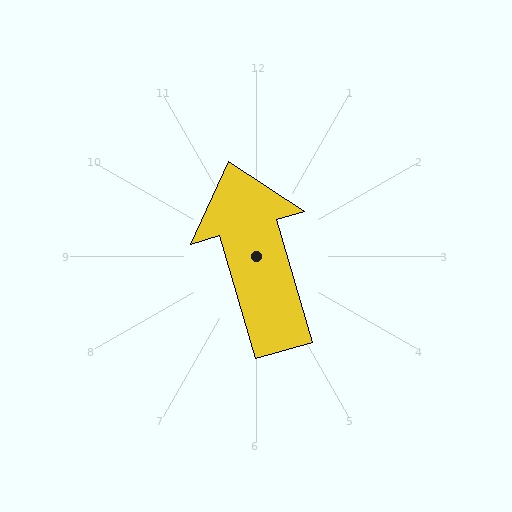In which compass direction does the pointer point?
North.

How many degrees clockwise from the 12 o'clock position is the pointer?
Approximately 344 degrees.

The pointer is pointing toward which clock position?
Roughly 11 o'clock.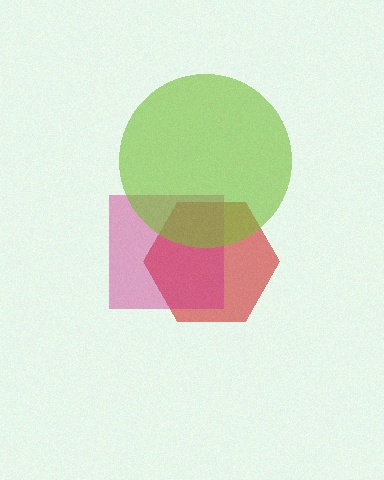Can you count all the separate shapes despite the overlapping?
Yes, there are 3 separate shapes.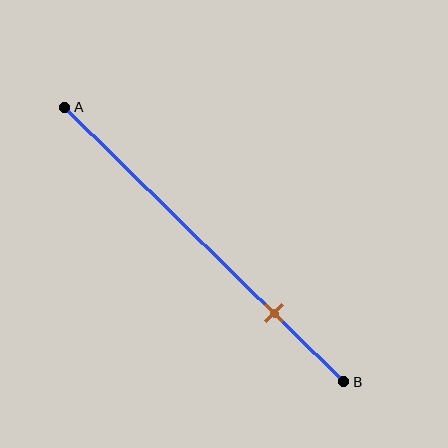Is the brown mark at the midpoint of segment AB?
No, the mark is at about 75% from A, not at the 50% midpoint.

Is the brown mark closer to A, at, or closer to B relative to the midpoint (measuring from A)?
The brown mark is closer to point B than the midpoint of segment AB.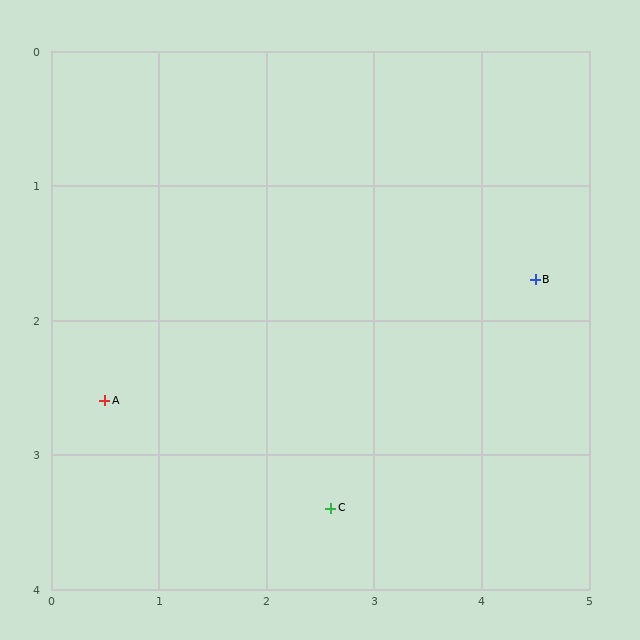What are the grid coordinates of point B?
Point B is at approximately (4.5, 1.7).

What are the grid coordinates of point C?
Point C is at approximately (2.6, 3.4).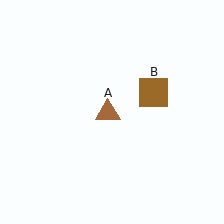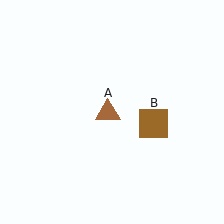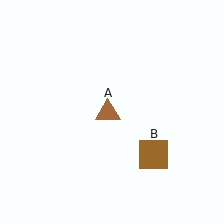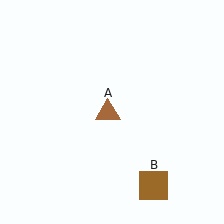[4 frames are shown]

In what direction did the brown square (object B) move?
The brown square (object B) moved down.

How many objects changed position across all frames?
1 object changed position: brown square (object B).